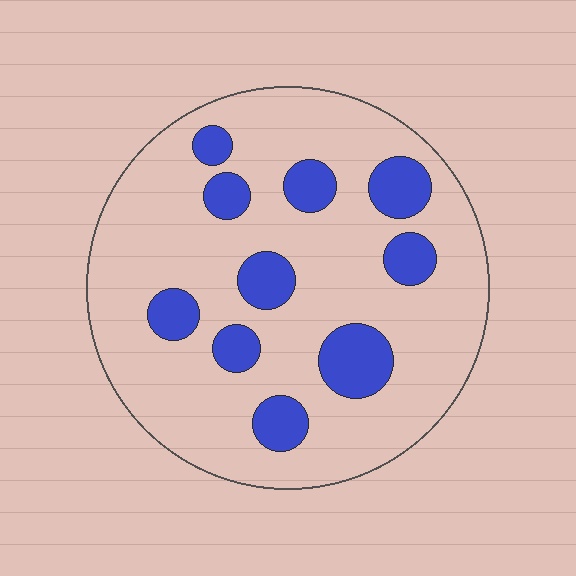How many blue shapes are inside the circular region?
10.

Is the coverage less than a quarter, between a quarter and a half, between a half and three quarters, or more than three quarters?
Less than a quarter.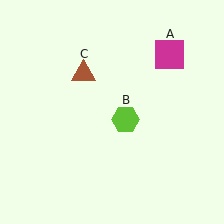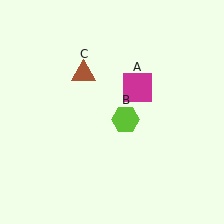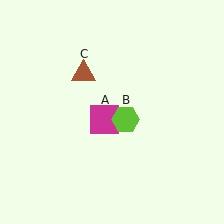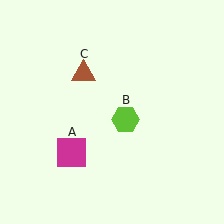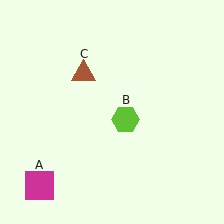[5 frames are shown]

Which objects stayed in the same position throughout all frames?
Lime hexagon (object B) and brown triangle (object C) remained stationary.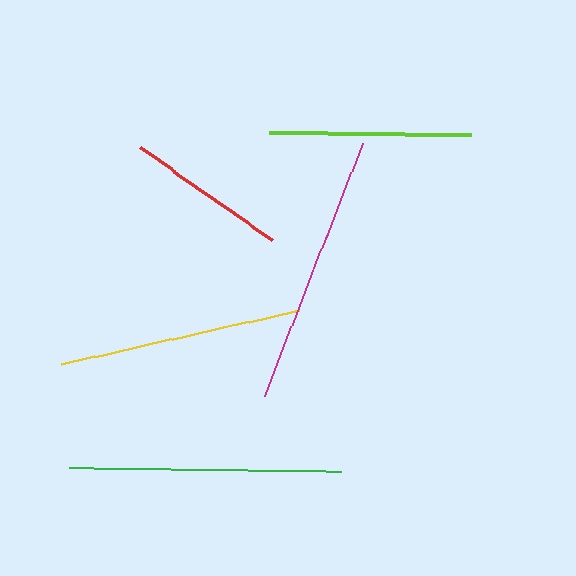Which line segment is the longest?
The green line is the longest at approximately 271 pixels.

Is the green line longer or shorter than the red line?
The green line is longer than the red line.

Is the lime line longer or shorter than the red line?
The lime line is longer than the red line.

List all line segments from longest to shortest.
From longest to shortest: green, magenta, yellow, lime, red.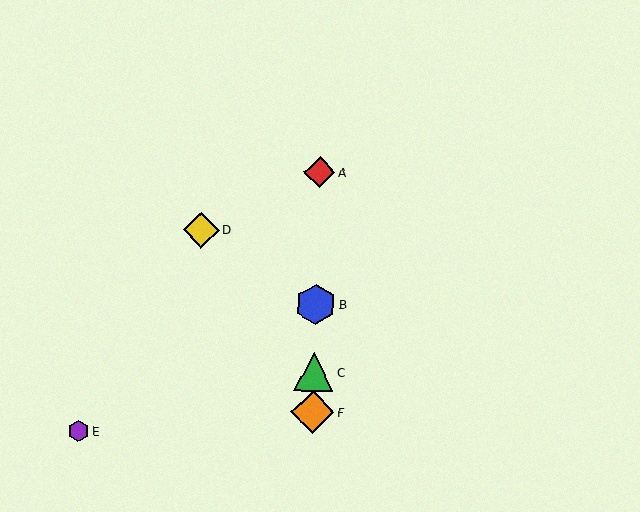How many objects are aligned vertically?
4 objects (A, B, C, F) are aligned vertically.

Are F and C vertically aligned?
Yes, both are at x≈313.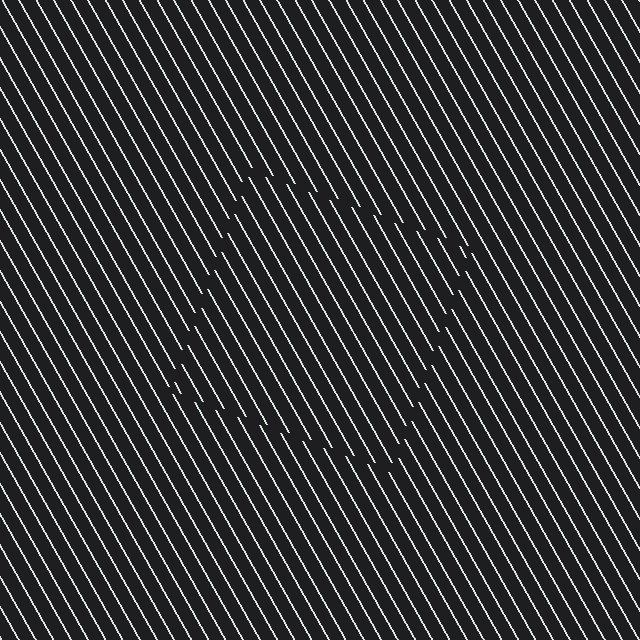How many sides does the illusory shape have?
4 sides — the line-ends trace a square.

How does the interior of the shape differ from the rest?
The interior of the shape contains the same grating, shifted by half a period — the contour is defined by the phase discontinuity where line-ends from the inner and outer gratings abut.